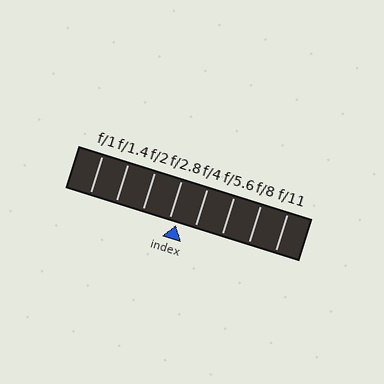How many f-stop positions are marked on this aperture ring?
There are 8 f-stop positions marked.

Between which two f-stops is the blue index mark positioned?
The index mark is between f/2.8 and f/4.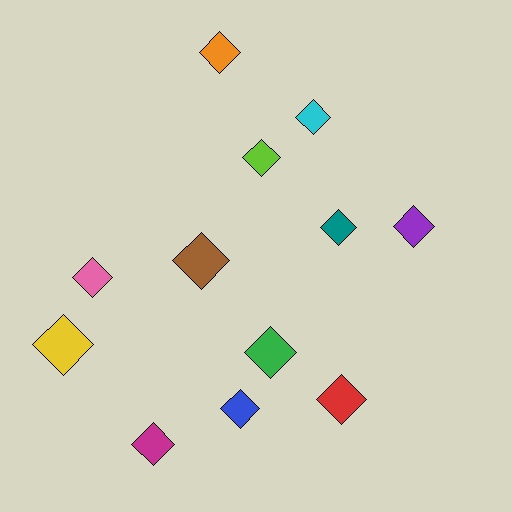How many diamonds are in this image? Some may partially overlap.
There are 12 diamonds.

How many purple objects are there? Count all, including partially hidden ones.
There is 1 purple object.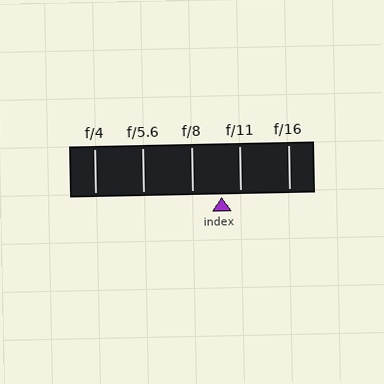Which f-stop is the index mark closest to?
The index mark is closest to f/11.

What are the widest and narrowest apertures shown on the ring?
The widest aperture shown is f/4 and the narrowest is f/16.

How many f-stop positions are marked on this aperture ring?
There are 5 f-stop positions marked.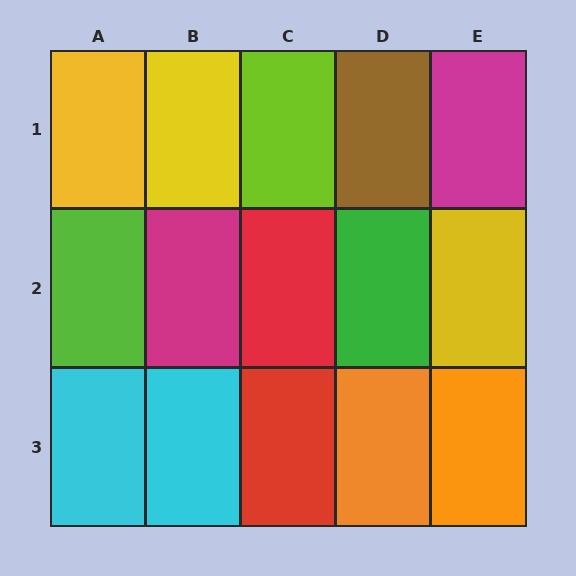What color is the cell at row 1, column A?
Yellow.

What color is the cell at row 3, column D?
Orange.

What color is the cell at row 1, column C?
Lime.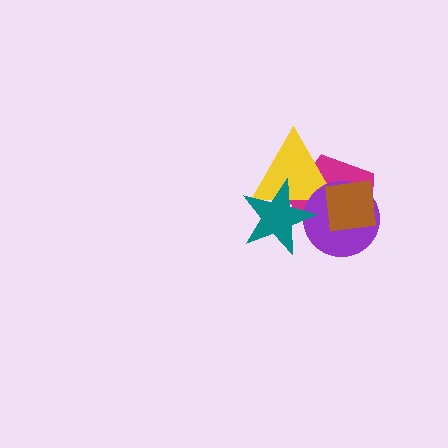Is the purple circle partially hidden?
Yes, it is partially covered by another shape.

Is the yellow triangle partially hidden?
Yes, it is partially covered by another shape.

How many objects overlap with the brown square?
3 objects overlap with the brown square.